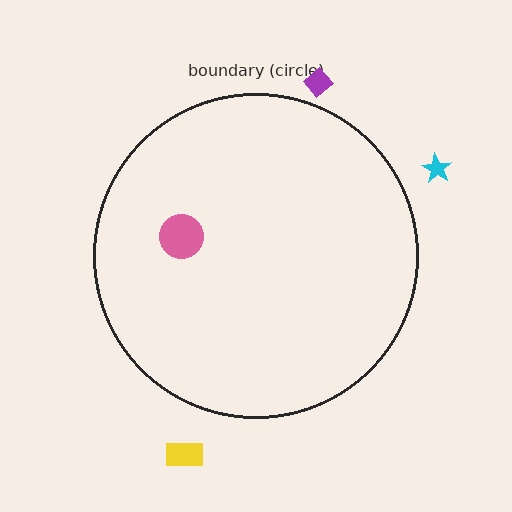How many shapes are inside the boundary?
1 inside, 3 outside.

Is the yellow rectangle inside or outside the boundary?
Outside.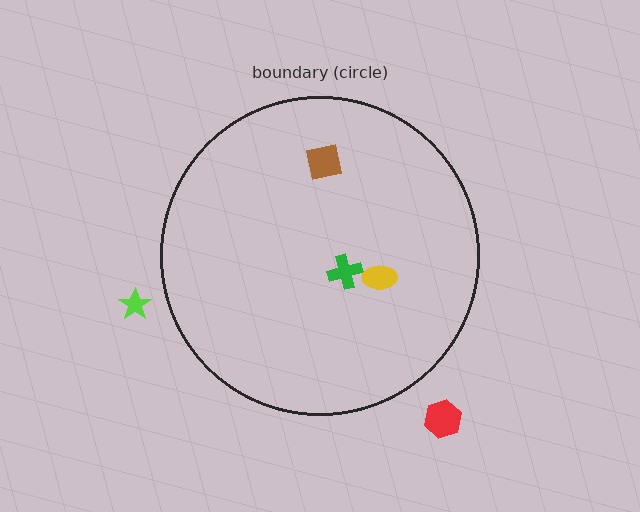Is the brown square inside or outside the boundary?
Inside.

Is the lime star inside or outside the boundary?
Outside.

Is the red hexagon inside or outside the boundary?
Outside.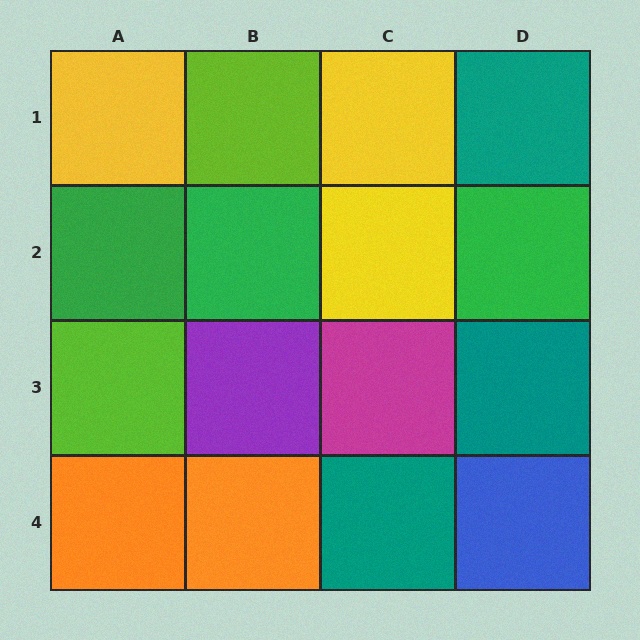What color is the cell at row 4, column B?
Orange.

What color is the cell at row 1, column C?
Yellow.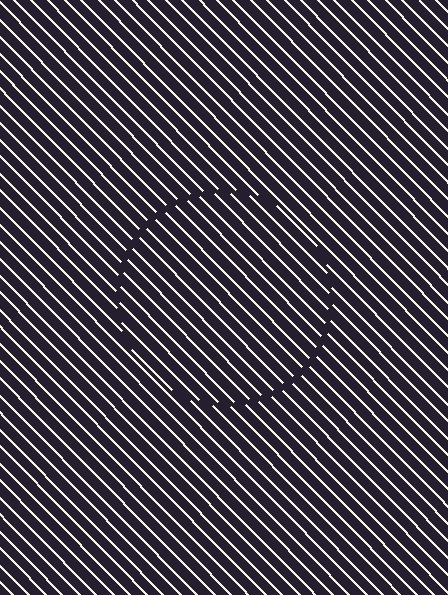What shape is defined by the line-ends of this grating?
An illusory circle. The interior of the shape contains the same grating, shifted by half a period — the contour is defined by the phase discontinuity where line-ends from the inner and outer gratings abut.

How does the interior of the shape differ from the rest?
The interior of the shape contains the same grating, shifted by half a period — the contour is defined by the phase discontinuity where line-ends from the inner and outer gratings abut.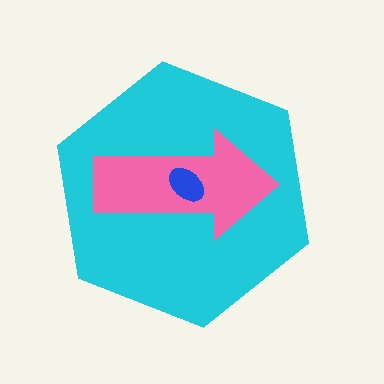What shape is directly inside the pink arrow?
The blue ellipse.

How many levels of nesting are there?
3.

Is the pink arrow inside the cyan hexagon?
Yes.